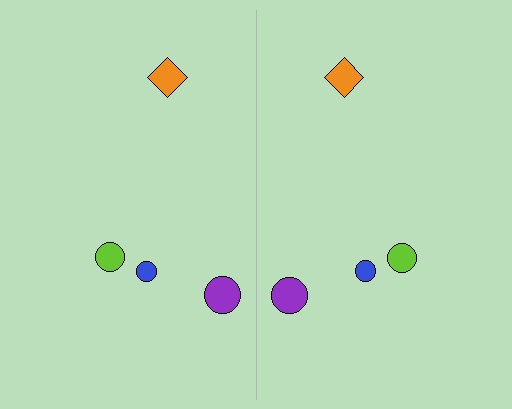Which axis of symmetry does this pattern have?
The pattern has a vertical axis of symmetry running through the center of the image.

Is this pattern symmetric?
Yes, this pattern has bilateral (reflection) symmetry.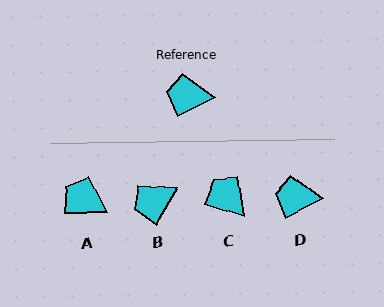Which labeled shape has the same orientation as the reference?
D.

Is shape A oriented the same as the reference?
No, it is off by about 27 degrees.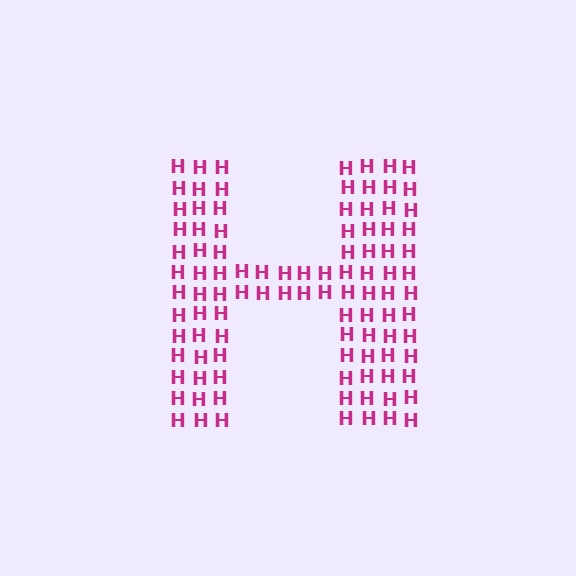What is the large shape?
The large shape is the letter H.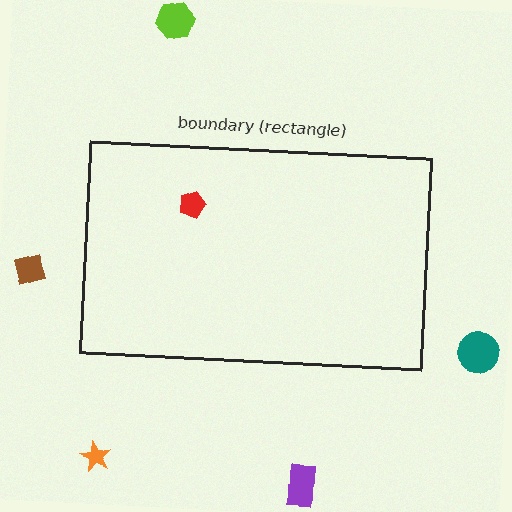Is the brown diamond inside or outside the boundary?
Outside.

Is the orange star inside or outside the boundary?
Outside.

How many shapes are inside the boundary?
1 inside, 5 outside.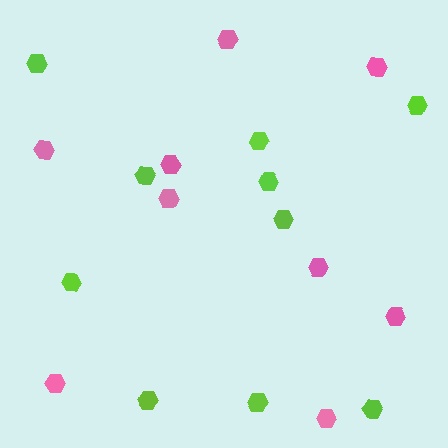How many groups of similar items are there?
There are 2 groups: one group of pink hexagons (9) and one group of lime hexagons (10).